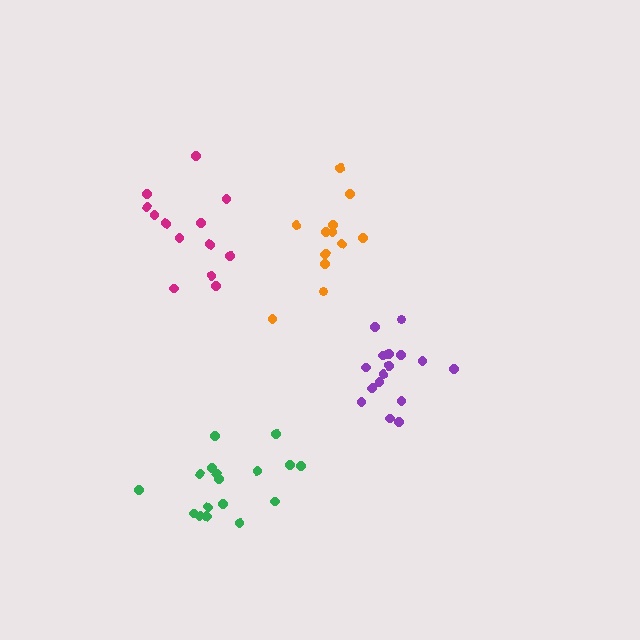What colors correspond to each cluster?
The clusters are colored: purple, magenta, orange, green.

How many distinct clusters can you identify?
There are 4 distinct clusters.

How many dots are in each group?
Group 1: 16 dots, Group 2: 13 dots, Group 3: 12 dots, Group 4: 17 dots (58 total).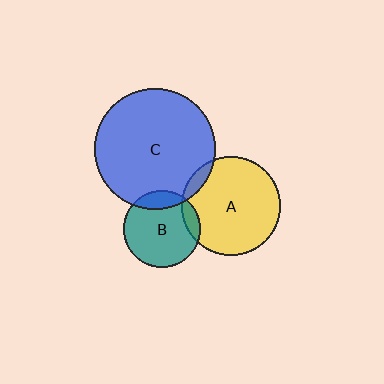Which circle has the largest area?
Circle C (blue).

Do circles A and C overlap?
Yes.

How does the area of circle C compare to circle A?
Approximately 1.5 times.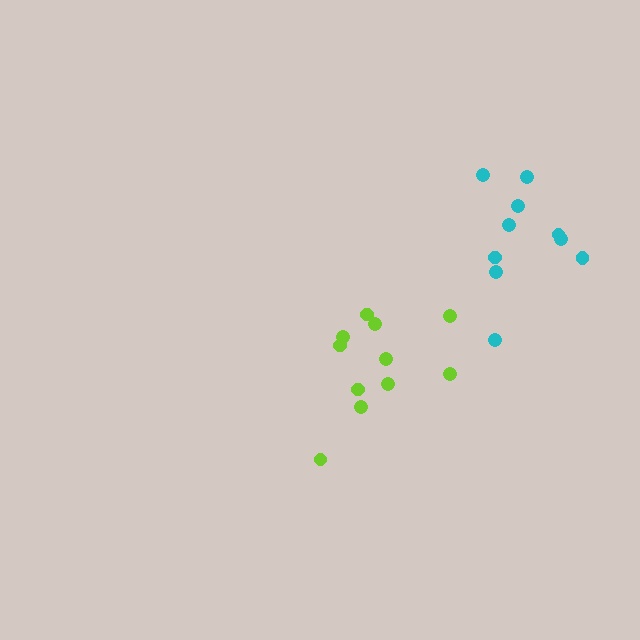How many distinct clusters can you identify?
There are 2 distinct clusters.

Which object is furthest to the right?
The cyan cluster is rightmost.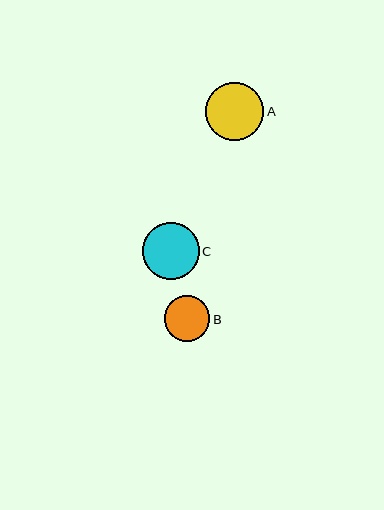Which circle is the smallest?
Circle B is the smallest with a size of approximately 46 pixels.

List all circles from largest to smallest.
From largest to smallest: A, C, B.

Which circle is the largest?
Circle A is the largest with a size of approximately 58 pixels.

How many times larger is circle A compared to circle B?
Circle A is approximately 1.3 times the size of circle B.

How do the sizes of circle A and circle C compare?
Circle A and circle C are approximately the same size.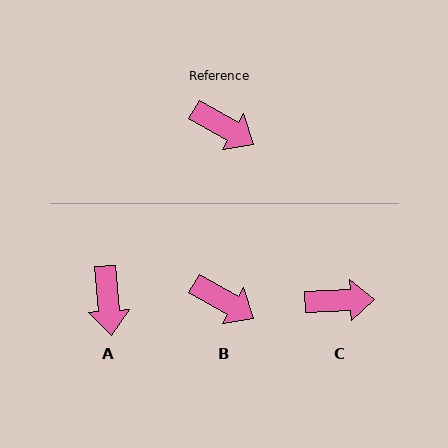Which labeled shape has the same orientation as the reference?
B.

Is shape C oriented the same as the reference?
No, it is off by about 32 degrees.